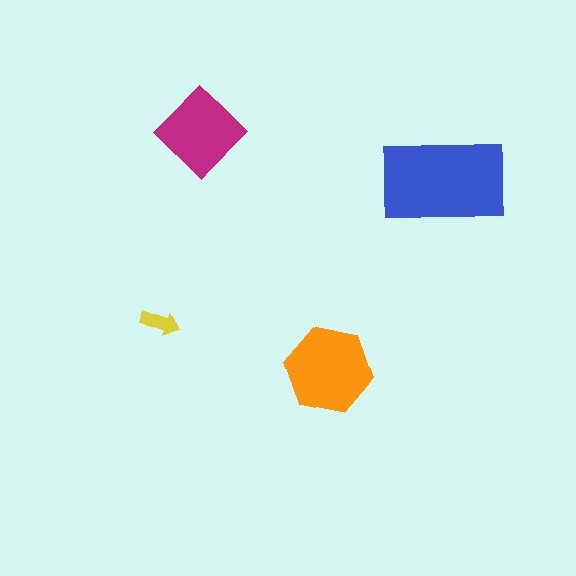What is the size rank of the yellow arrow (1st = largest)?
4th.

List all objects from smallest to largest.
The yellow arrow, the magenta diamond, the orange hexagon, the blue rectangle.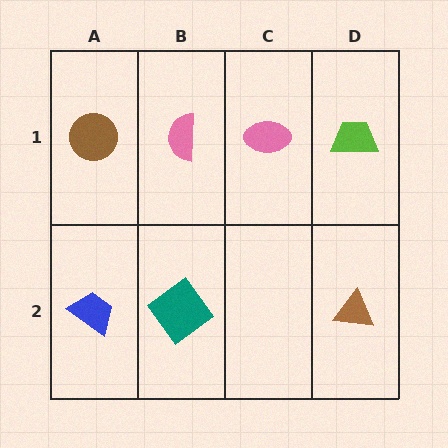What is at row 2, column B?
A teal diamond.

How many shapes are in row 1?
4 shapes.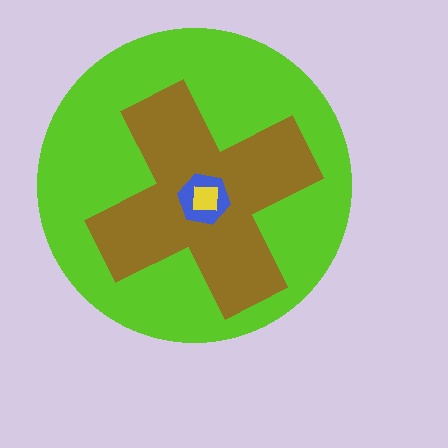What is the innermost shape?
The yellow square.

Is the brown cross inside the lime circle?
Yes.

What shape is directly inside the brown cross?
The blue hexagon.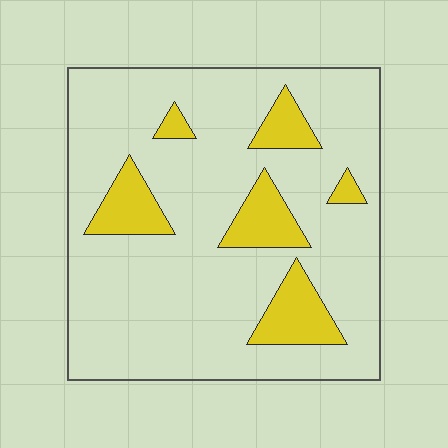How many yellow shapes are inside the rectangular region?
6.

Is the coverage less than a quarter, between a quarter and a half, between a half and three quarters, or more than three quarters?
Less than a quarter.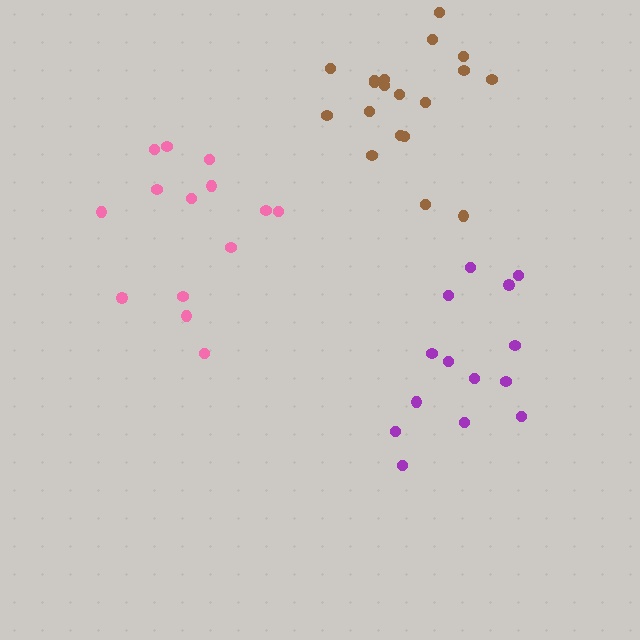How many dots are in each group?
Group 1: 14 dots, Group 2: 14 dots, Group 3: 19 dots (47 total).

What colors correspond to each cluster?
The clusters are colored: purple, pink, brown.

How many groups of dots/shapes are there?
There are 3 groups.